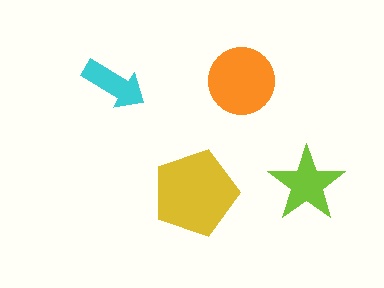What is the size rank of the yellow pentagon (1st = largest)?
1st.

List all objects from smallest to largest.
The cyan arrow, the lime star, the orange circle, the yellow pentagon.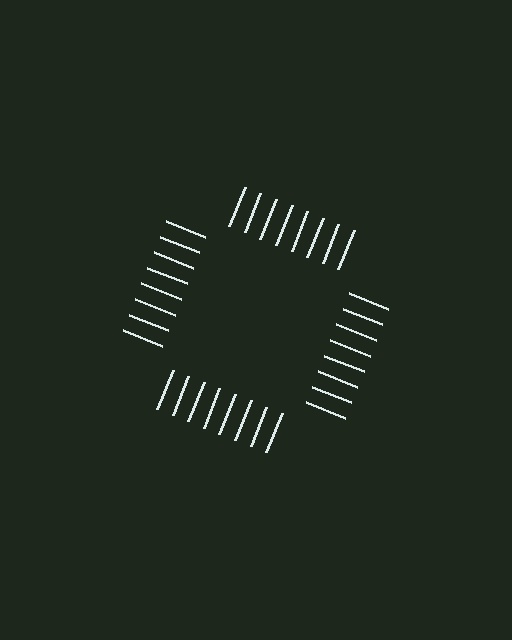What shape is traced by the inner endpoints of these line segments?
An illusory square — the line segments terminate on its edges but no continuous stroke is drawn.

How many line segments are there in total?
32 — 8 along each of the 4 edges.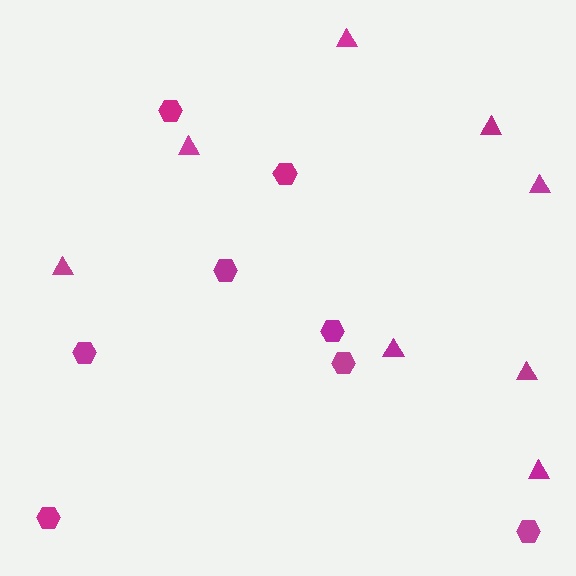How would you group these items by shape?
There are 2 groups: one group of hexagons (8) and one group of triangles (8).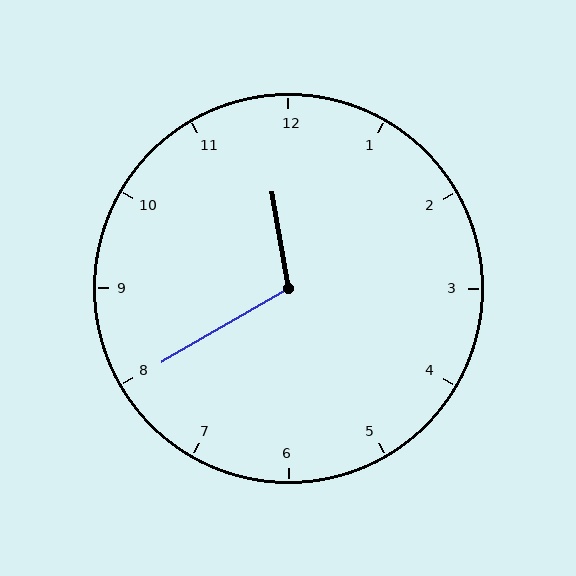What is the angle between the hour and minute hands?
Approximately 110 degrees.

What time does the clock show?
11:40.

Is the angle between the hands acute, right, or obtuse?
It is obtuse.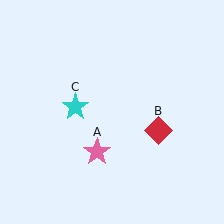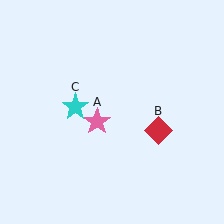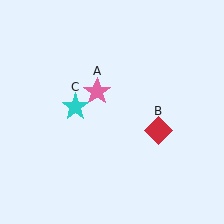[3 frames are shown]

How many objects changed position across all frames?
1 object changed position: pink star (object A).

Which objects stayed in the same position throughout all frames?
Red diamond (object B) and cyan star (object C) remained stationary.